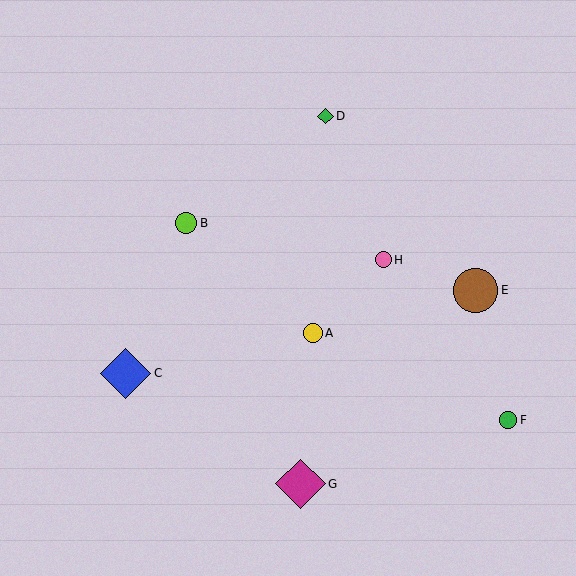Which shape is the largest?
The blue diamond (labeled C) is the largest.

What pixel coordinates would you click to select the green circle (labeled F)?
Click at (508, 420) to select the green circle F.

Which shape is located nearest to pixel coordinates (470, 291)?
The brown circle (labeled E) at (476, 290) is nearest to that location.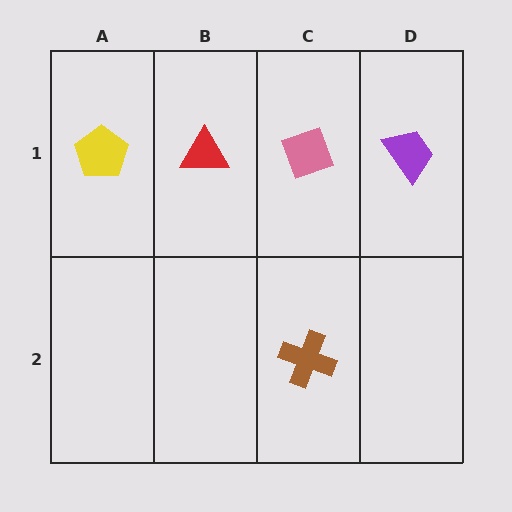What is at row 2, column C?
A brown cross.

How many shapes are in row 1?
4 shapes.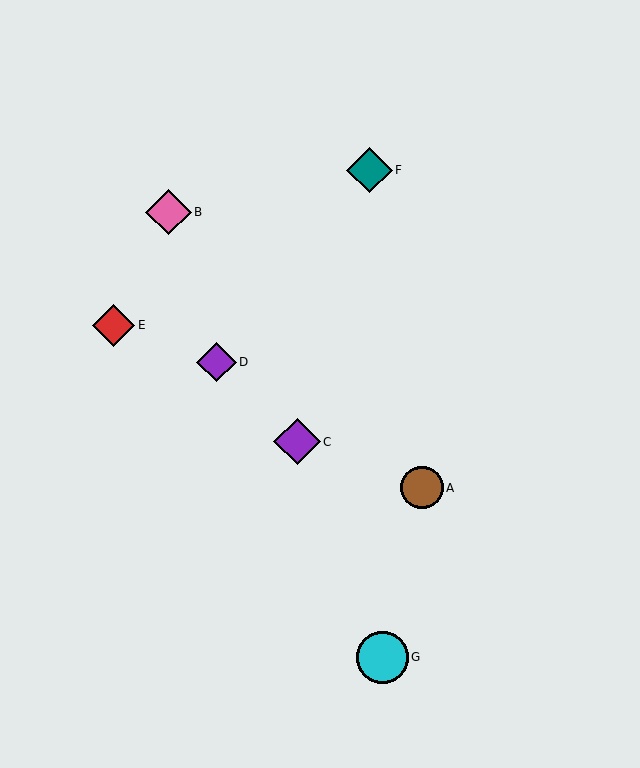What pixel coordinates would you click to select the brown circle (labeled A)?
Click at (422, 488) to select the brown circle A.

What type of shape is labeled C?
Shape C is a purple diamond.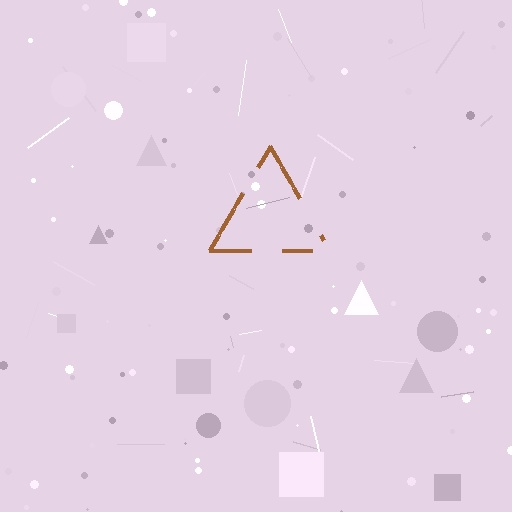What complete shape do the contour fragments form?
The contour fragments form a triangle.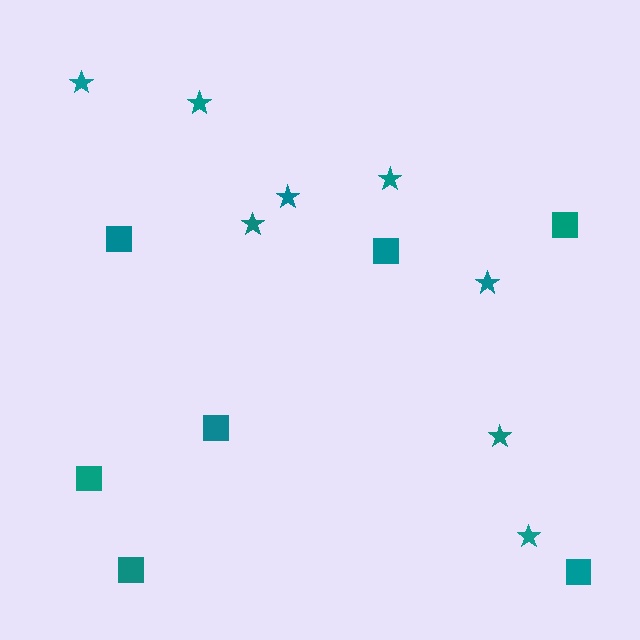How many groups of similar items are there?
There are 2 groups: one group of squares (7) and one group of stars (8).